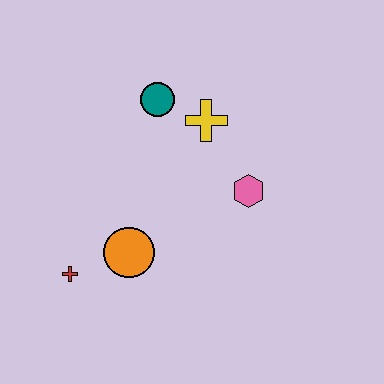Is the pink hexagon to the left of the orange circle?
No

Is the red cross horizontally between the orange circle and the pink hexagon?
No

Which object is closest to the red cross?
The orange circle is closest to the red cross.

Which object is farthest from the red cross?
The yellow cross is farthest from the red cross.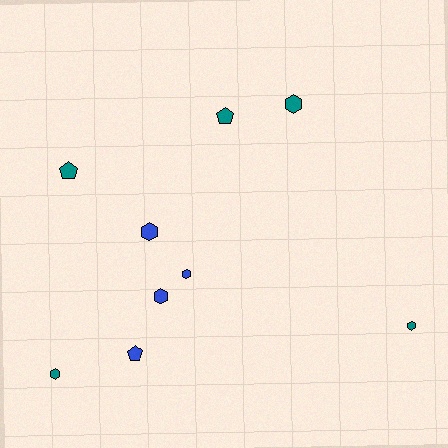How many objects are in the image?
There are 9 objects.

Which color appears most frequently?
Teal, with 5 objects.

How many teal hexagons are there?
There are 3 teal hexagons.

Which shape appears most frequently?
Hexagon, with 6 objects.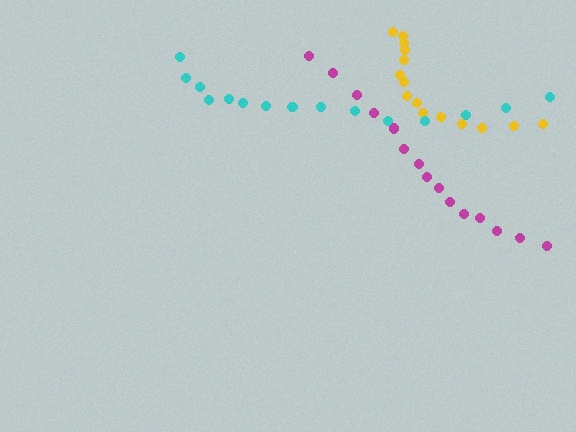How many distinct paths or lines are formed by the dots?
There are 3 distinct paths.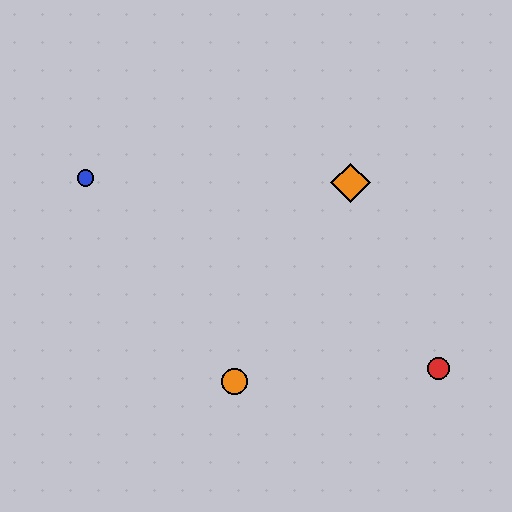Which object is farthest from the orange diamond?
The blue circle is farthest from the orange diamond.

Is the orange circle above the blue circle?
No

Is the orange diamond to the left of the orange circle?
No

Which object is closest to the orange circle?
The red circle is closest to the orange circle.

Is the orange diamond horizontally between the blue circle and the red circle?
Yes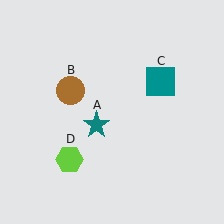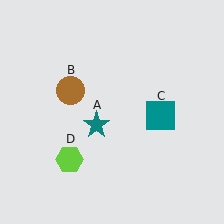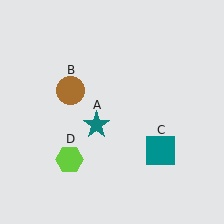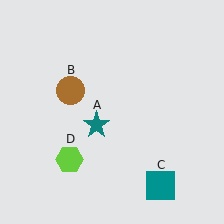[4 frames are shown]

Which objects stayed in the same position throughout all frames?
Teal star (object A) and brown circle (object B) and lime hexagon (object D) remained stationary.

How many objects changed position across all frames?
1 object changed position: teal square (object C).